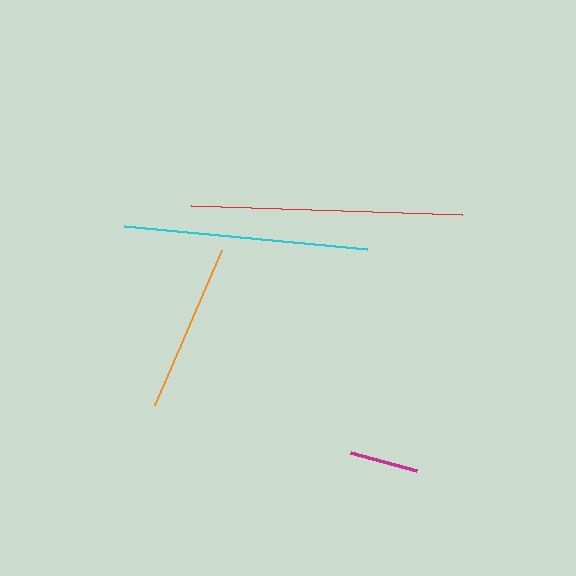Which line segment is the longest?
The red line is the longest at approximately 271 pixels.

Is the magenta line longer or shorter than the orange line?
The orange line is longer than the magenta line.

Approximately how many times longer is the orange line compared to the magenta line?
The orange line is approximately 2.5 times the length of the magenta line.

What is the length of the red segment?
The red segment is approximately 271 pixels long.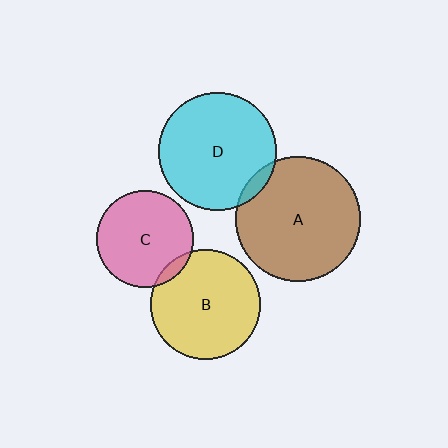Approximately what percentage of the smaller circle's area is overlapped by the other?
Approximately 5%.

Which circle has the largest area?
Circle A (brown).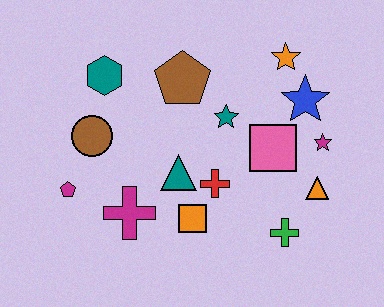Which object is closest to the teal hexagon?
The brown circle is closest to the teal hexagon.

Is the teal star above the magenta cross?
Yes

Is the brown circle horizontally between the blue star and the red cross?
No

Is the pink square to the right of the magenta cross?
Yes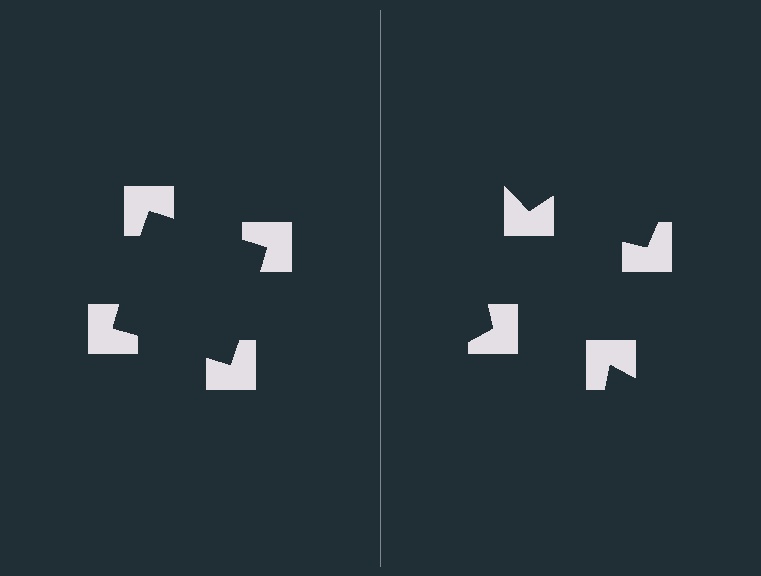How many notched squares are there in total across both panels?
8 — 4 on each side.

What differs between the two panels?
The notched squares are positioned identically on both sides; only the wedge orientations differ. On the left they align to a square; on the right they are misaligned.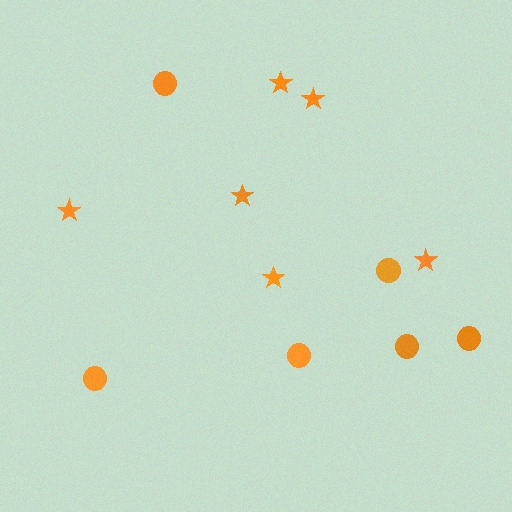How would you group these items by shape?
There are 2 groups: one group of stars (6) and one group of circles (6).